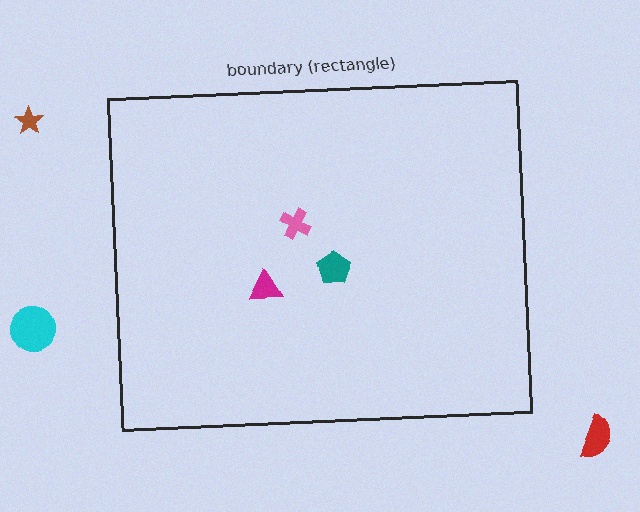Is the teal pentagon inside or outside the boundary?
Inside.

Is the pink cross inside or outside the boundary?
Inside.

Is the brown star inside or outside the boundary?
Outside.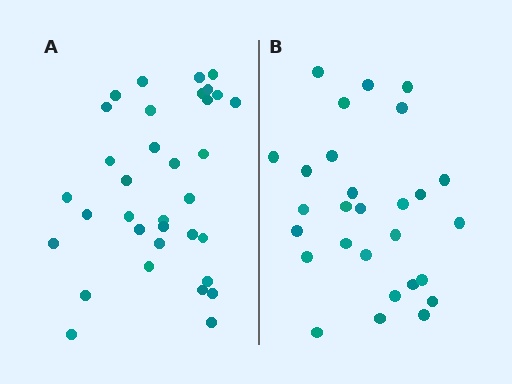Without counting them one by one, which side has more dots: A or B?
Region A (the left region) has more dots.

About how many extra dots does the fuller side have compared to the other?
Region A has about 6 more dots than region B.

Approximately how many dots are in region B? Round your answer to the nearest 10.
About 30 dots. (The exact count is 28, which rounds to 30.)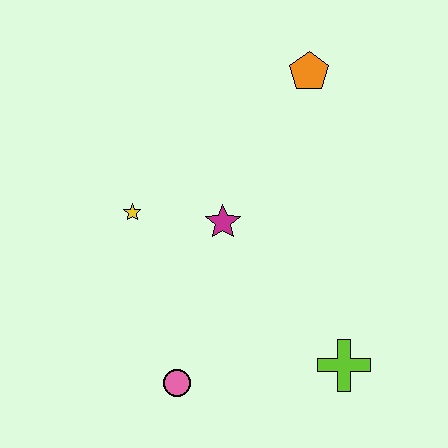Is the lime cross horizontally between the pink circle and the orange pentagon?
No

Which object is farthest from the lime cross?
The orange pentagon is farthest from the lime cross.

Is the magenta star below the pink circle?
No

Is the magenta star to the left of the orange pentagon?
Yes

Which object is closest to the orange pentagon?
The magenta star is closest to the orange pentagon.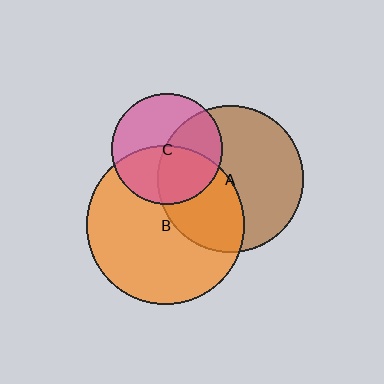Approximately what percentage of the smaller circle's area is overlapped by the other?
Approximately 45%.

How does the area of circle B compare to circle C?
Approximately 2.0 times.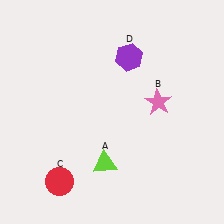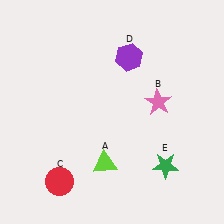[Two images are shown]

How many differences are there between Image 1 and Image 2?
There is 1 difference between the two images.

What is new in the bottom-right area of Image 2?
A green star (E) was added in the bottom-right area of Image 2.